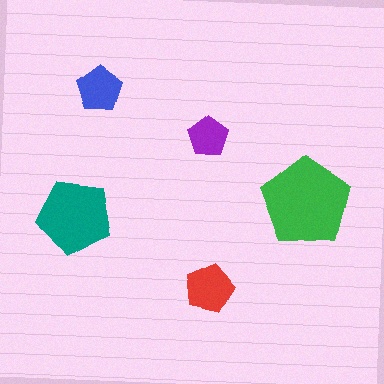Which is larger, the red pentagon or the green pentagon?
The green one.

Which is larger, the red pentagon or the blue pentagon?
The red one.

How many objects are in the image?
There are 5 objects in the image.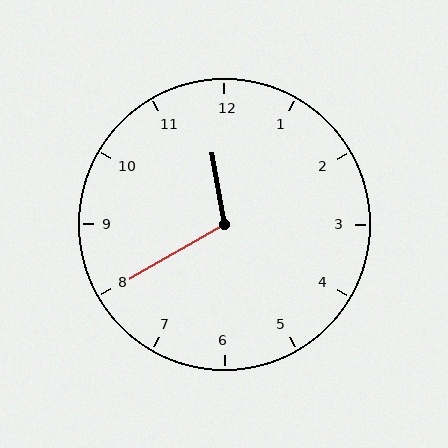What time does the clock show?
11:40.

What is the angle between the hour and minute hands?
Approximately 110 degrees.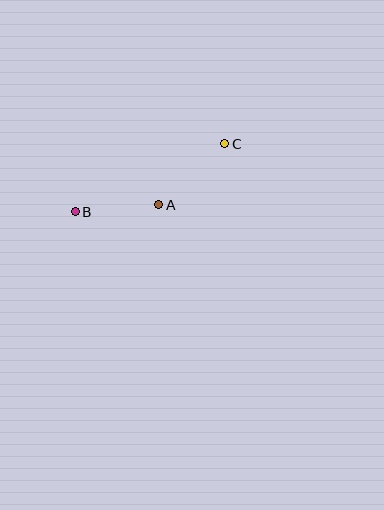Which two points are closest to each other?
Points A and B are closest to each other.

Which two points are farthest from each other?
Points B and C are farthest from each other.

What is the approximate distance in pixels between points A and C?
The distance between A and C is approximately 90 pixels.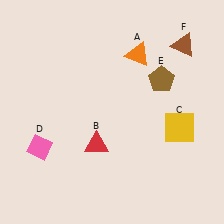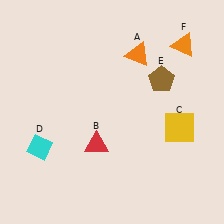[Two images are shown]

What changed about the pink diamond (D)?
In Image 1, D is pink. In Image 2, it changed to cyan.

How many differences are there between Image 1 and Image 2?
There are 2 differences between the two images.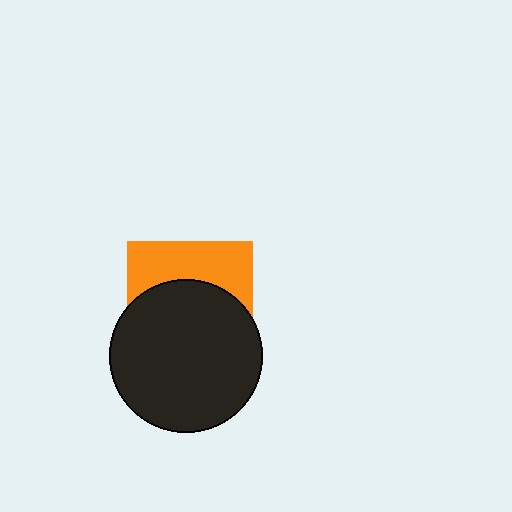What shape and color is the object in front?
The object in front is a black circle.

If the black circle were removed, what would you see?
You would see the complete orange square.